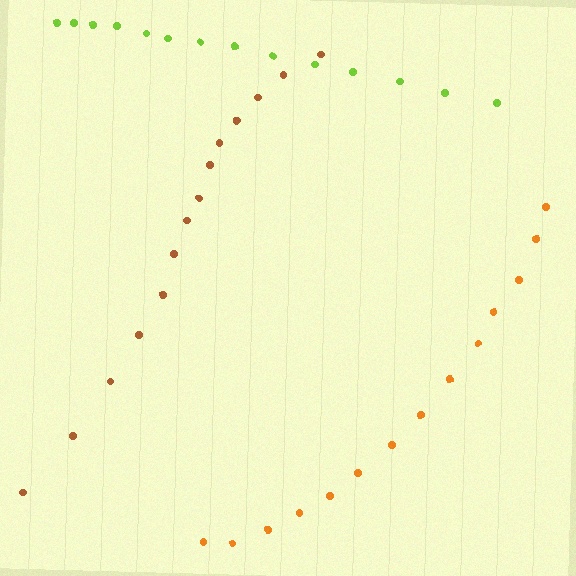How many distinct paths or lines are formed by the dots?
There are 3 distinct paths.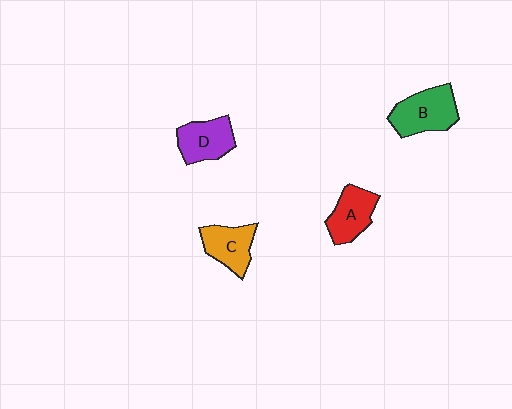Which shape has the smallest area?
Shape A (red).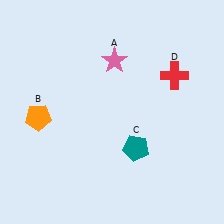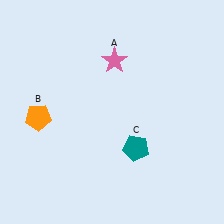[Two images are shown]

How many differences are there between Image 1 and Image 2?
There is 1 difference between the two images.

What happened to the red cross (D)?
The red cross (D) was removed in Image 2. It was in the top-right area of Image 1.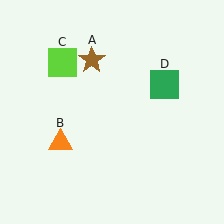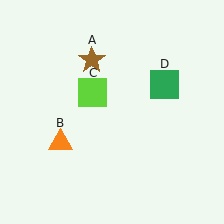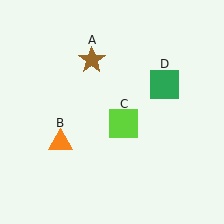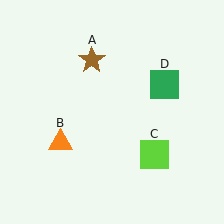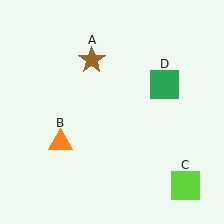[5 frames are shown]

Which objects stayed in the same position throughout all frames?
Brown star (object A) and orange triangle (object B) and green square (object D) remained stationary.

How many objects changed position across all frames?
1 object changed position: lime square (object C).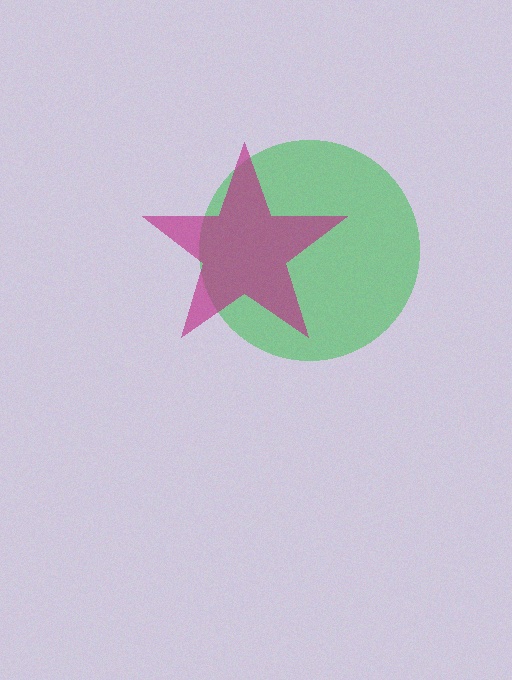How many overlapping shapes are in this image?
There are 2 overlapping shapes in the image.